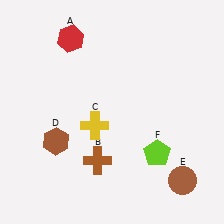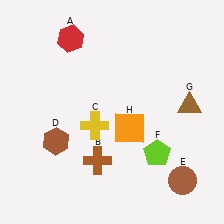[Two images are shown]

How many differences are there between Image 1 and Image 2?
There are 2 differences between the two images.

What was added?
A brown triangle (G), an orange square (H) were added in Image 2.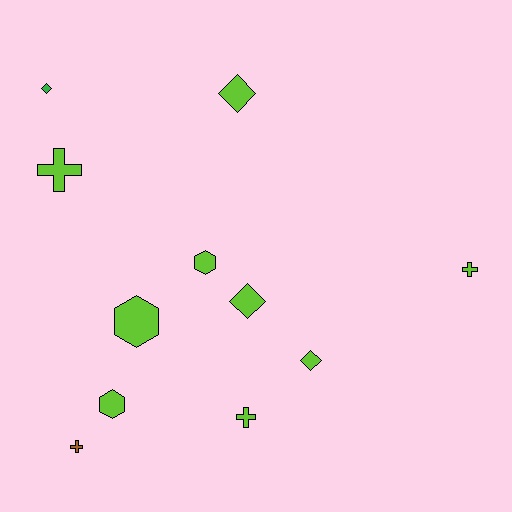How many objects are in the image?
There are 11 objects.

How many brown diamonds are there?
There are no brown diamonds.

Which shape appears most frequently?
Diamond, with 4 objects.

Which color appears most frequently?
Lime, with 9 objects.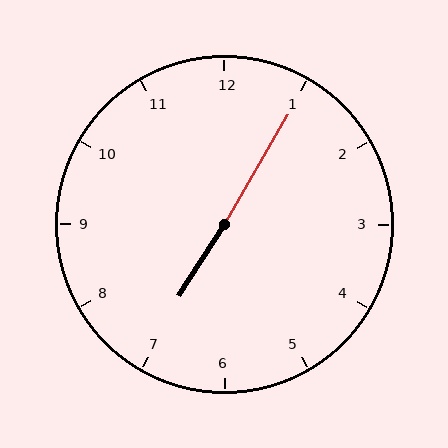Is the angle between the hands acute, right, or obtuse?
It is obtuse.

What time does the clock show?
7:05.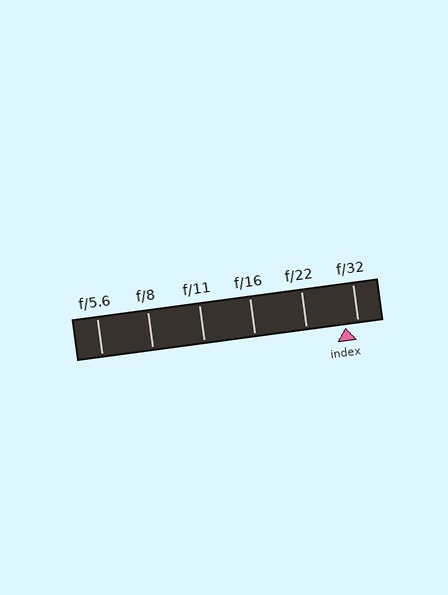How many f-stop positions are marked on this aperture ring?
There are 6 f-stop positions marked.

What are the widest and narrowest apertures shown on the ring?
The widest aperture shown is f/5.6 and the narrowest is f/32.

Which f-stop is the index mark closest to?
The index mark is closest to f/32.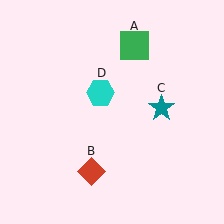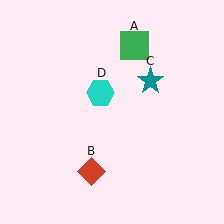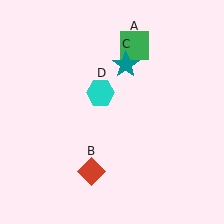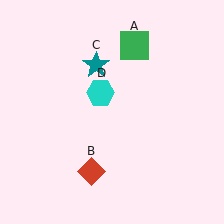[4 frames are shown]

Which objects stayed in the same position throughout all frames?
Green square (object A) and red diamond (object B) and cyan hexagon (object D) remained stationary.